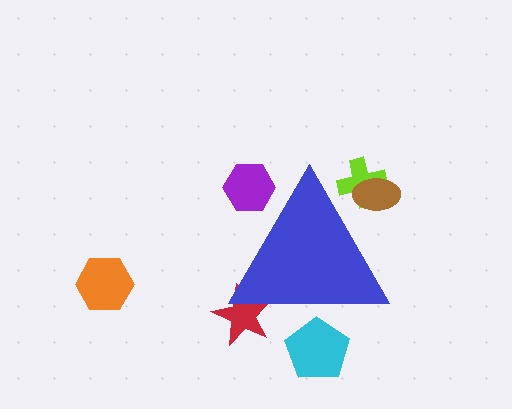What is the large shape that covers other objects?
A blue triangle.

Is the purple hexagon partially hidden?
Yes, the purple hexagon is partially hidden behind the blue triangle.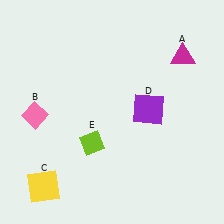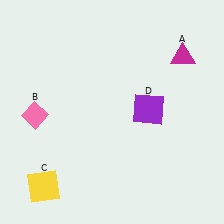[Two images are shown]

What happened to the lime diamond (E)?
The lime diamond (E) was removed in Image 2. It was in the bottom-left area of Image 1.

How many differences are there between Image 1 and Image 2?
There is 1 difference between the two images.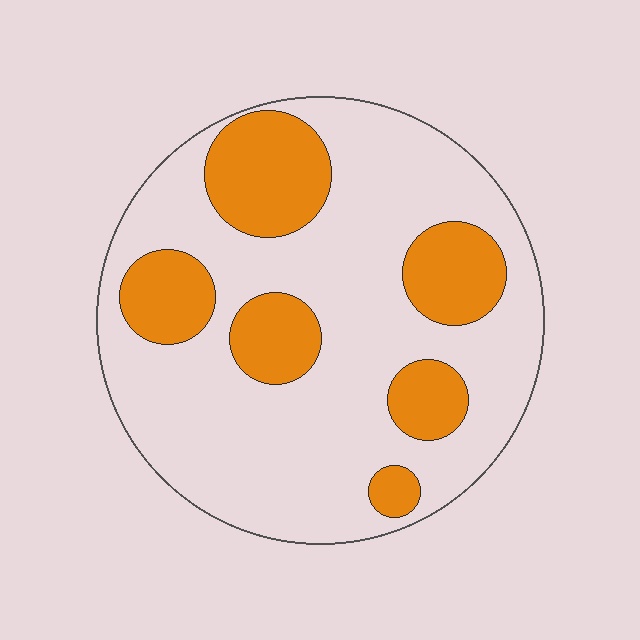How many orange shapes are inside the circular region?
6.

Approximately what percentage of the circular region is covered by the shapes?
Approximately 25%.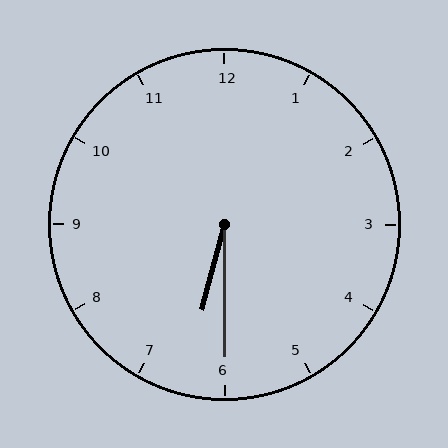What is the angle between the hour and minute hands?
Approximately 15 degrees.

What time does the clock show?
6:30.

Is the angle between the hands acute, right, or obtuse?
It is acute.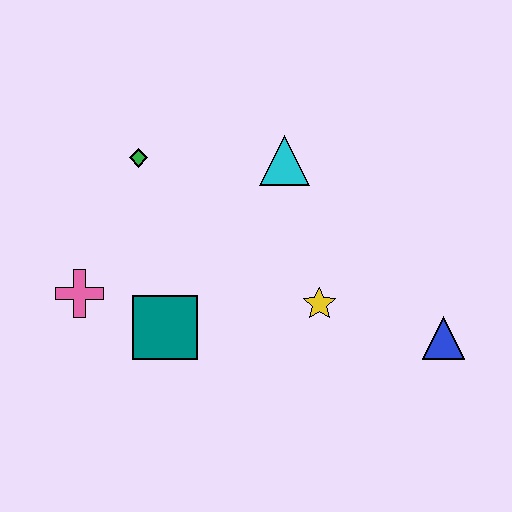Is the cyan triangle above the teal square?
Yes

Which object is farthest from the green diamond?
The blue triangle is farthest from the green diamond.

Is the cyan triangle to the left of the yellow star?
Yes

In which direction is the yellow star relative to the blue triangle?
The yellow star is to the left of the blue triangle.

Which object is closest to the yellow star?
The blue triangle is closest to the yellow star.